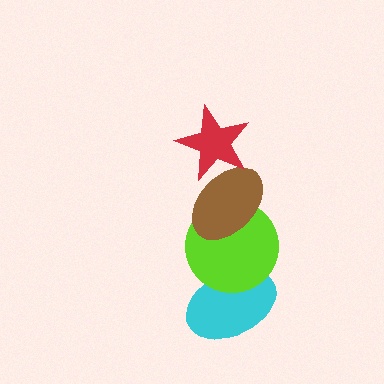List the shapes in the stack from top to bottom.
From top to bottom: the red star, the brown ellipse, the lime circle, the cyan ellipse.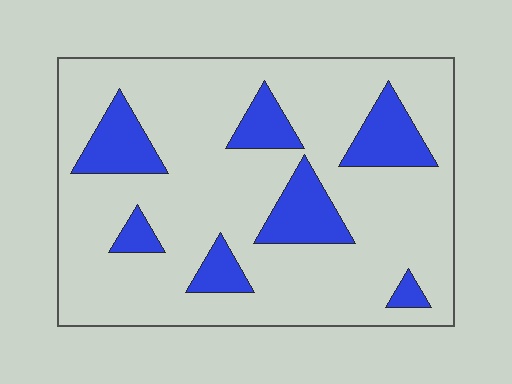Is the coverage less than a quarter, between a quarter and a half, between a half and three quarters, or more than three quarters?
Less than a quarter.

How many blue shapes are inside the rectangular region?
7.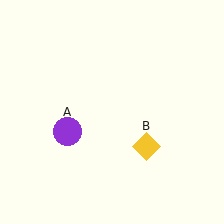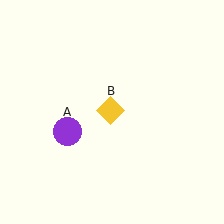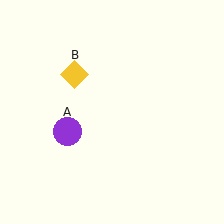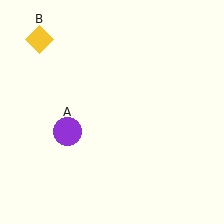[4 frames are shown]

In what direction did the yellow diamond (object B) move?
The yellow diamond (object B) moved up and to the left.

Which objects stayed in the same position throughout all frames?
Purple circle (object A) remained stationary.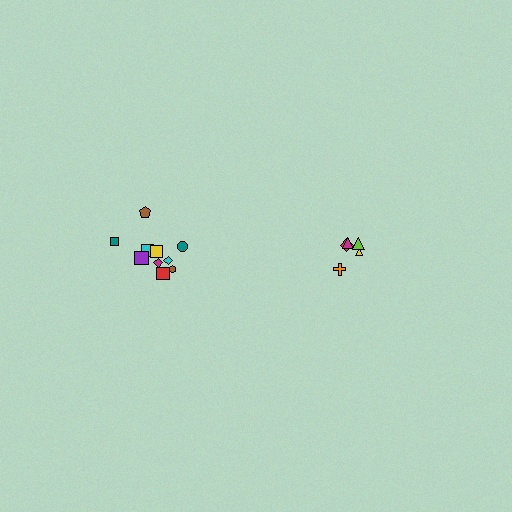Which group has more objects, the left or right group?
The left group.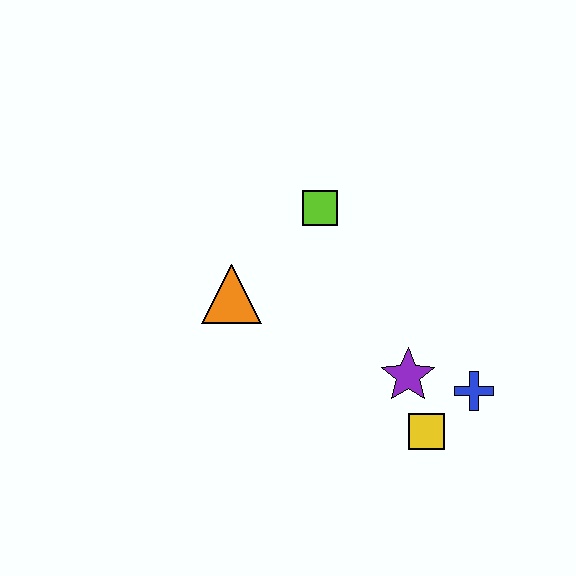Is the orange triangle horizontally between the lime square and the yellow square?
No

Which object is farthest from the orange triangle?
The blue cross is farthest from the orange triangle.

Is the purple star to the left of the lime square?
No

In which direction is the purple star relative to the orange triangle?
The purple star is to the right of the orange triangle.